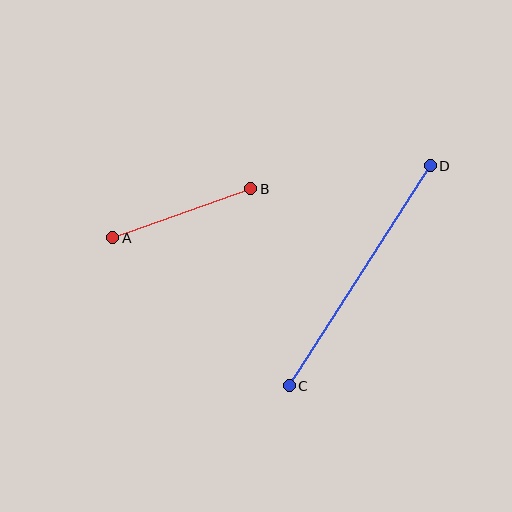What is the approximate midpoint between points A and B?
The midpoint is at approximately (182, 213) pixels.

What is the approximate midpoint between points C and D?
The midpoint is at approximately (360, 276) pixels.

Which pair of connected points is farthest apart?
Points C and D are farthest apart.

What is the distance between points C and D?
The distance is approximately 261 pixels.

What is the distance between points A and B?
The distance is approximately 146 pixels.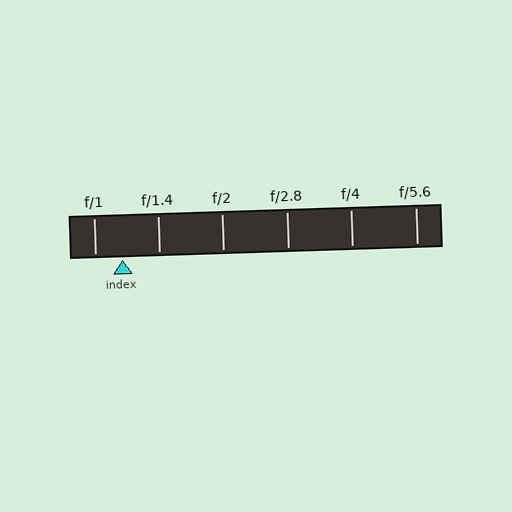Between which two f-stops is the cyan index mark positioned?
The index mark is between f/1 and f/1.4.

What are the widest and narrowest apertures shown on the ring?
The widest aperture shown is f/1 and the narrowest is f/5.6.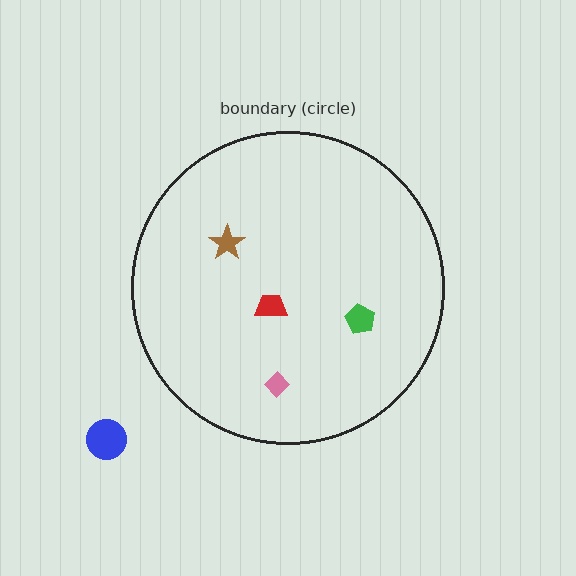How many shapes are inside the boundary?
4 inside, 1 outside.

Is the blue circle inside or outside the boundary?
Outside.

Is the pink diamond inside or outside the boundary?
Inside.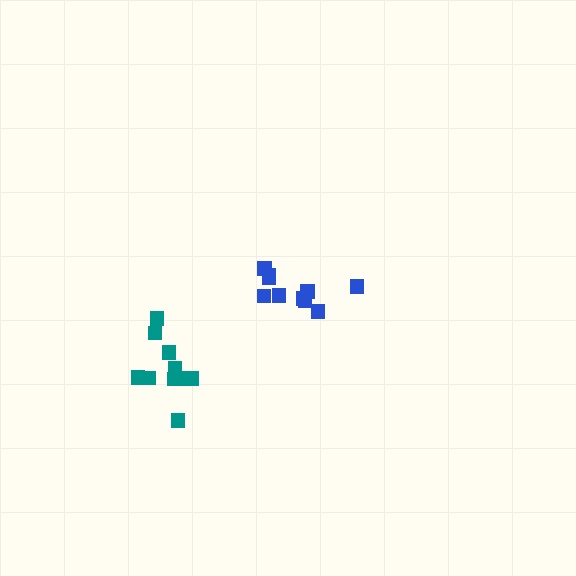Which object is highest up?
The blue cluster is topmost.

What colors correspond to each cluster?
The clusters are colored: teal, blue.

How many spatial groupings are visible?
There are 2 spatial groupings.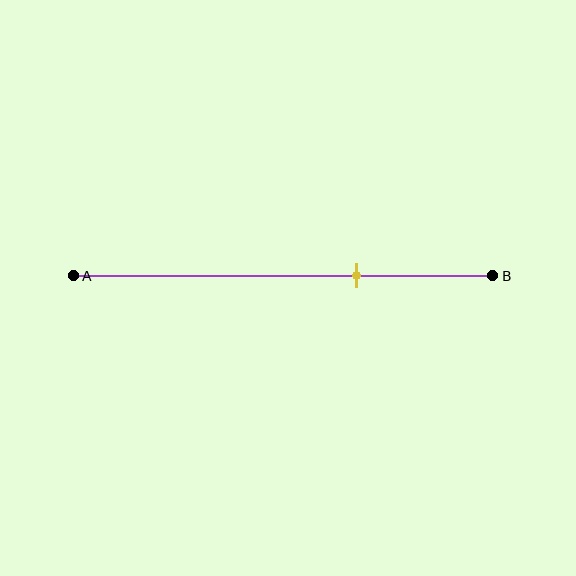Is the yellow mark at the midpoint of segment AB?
No, the mark is at about 65% from A, not at the 50% midpoint.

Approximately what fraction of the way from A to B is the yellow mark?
The yellow mark is approximately 65% of the way from A to B.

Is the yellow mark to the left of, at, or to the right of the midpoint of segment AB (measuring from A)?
The yellow mark is to the right of the midpoint of segment AB.